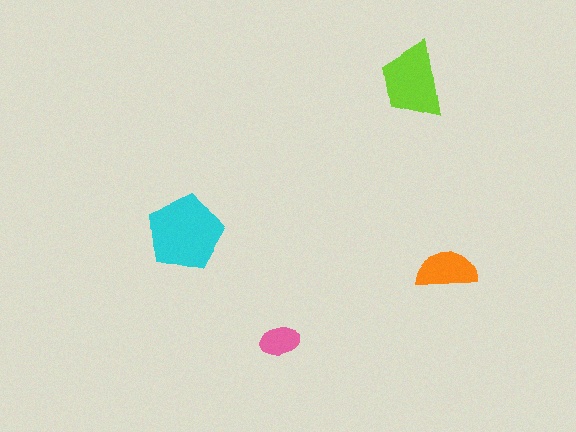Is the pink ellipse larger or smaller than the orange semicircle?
Smaller.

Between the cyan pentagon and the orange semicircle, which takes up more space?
The cyan pentagon.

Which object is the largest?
The cyan pentagon.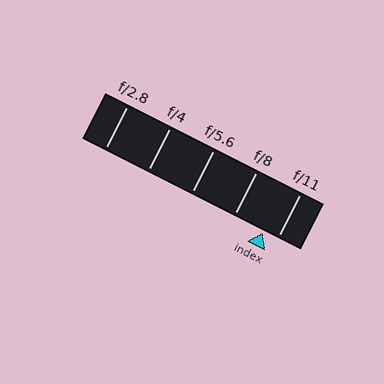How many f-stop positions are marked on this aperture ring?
There are 5 f-stop positions marked.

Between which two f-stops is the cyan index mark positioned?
The index mark is between f/8 and f/11.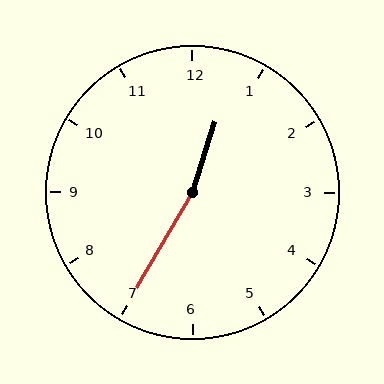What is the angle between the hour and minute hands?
Approximately 168 degrees.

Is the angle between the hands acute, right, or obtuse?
It is obtuse.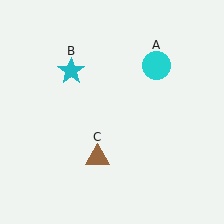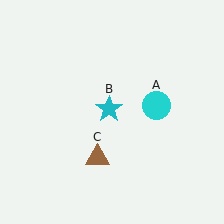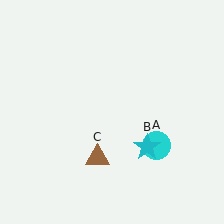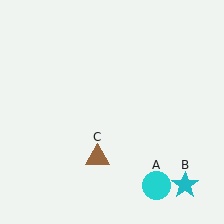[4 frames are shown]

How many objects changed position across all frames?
2 objects changed position: cyan circle (object A), cyan star (object B).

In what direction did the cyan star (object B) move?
The cyan star (object B) moved down and to the right.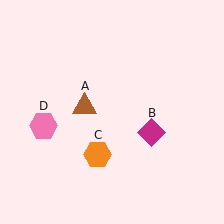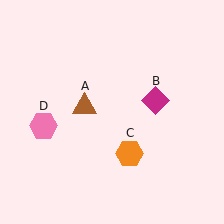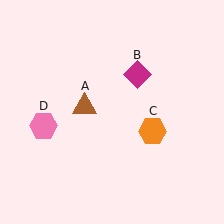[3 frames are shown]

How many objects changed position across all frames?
2 objects changed position: magenta diamond (object B), orange hexagon (object C).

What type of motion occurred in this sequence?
The magenta diamond (object B), orange hexagon (object C) rotated counterclockwise around the center of the scene.